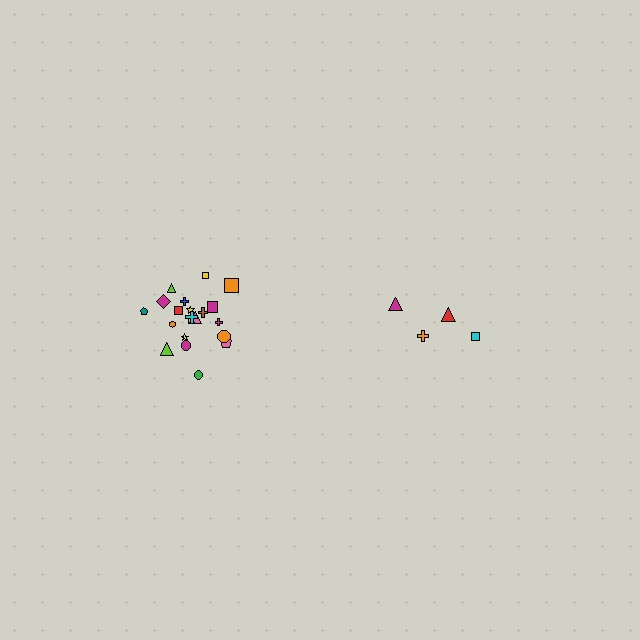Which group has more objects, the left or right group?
The left group.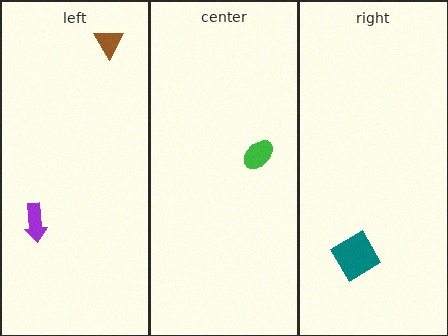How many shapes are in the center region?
1.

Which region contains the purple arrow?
The left region.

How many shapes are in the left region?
2.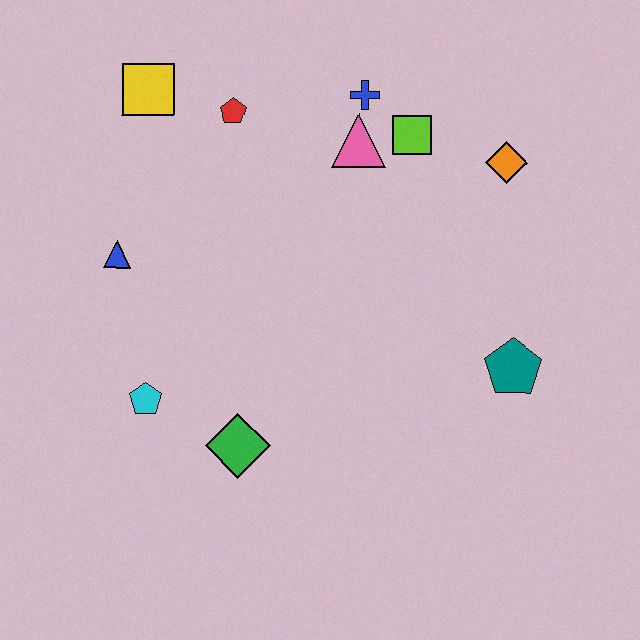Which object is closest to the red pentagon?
The yellow square is closest to the red pentagon.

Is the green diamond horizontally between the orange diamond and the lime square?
No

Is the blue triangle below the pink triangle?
Yes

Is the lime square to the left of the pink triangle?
No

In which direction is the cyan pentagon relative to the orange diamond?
The cyan pentagon is to the left of the orange diamond.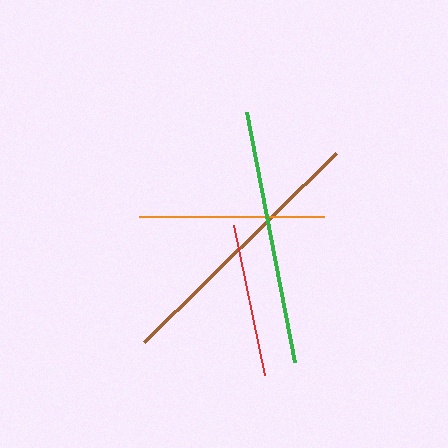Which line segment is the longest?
The brown line is the longest at approximately 269 pixels.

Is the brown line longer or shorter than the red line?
The brown line is longer than the red line.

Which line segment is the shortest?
The red line is the shortest at approximately 153 pixels.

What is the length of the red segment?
The red segment is approximately 153 pixels long.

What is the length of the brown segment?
The brown segment is approximately 269 pixels long.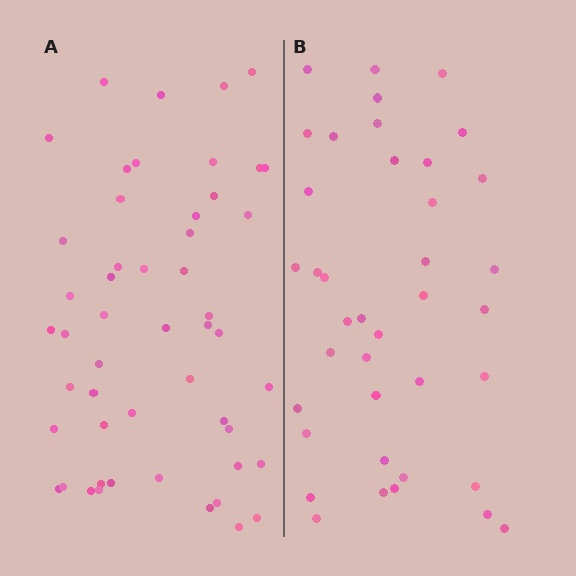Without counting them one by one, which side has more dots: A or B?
Region A (the left region) has more dots.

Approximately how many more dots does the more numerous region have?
Region A has roughly 12 or so more dots than region B.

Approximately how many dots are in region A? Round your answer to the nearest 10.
About 50 dots. (The exact count is 51, which rounds to 50.)